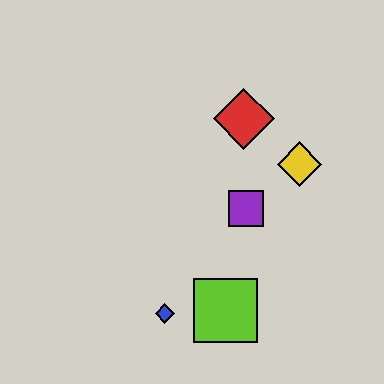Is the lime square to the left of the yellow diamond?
Yes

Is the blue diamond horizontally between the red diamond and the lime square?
No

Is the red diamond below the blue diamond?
No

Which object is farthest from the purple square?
The blue diamond is farthest from the purple square.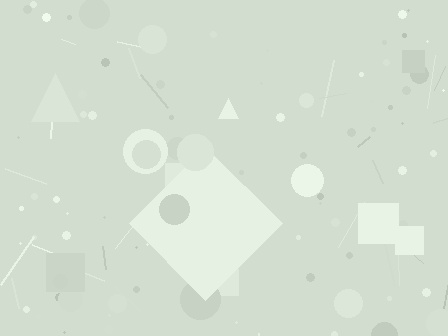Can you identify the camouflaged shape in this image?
The camouflaged shape is a diamond.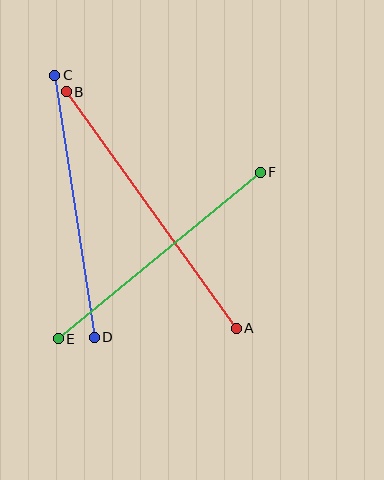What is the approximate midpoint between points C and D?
The midpoint is at approximately (74, 206) pixels.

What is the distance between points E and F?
The distance is approximately 262 pixels.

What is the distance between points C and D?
The distance is approximately 265 pixels.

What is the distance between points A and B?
The distance is approximately 291 pixels.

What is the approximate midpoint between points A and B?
The midpoint is at approximately (151, 210) pixels.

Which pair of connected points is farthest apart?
Points A and B are farthest apart.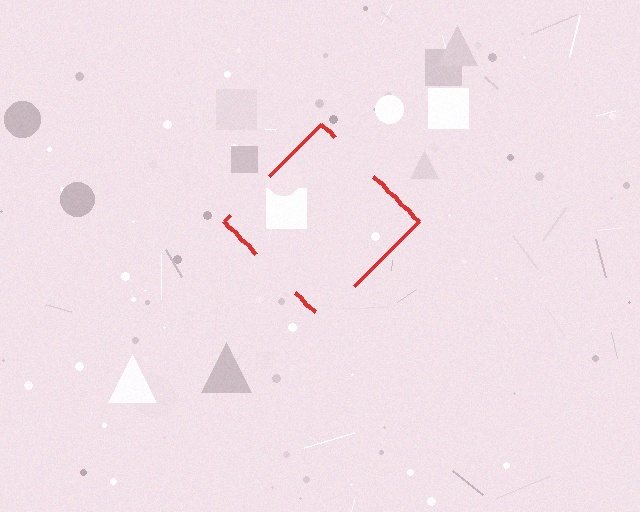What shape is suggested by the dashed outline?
The dashed outline suggests a diamond.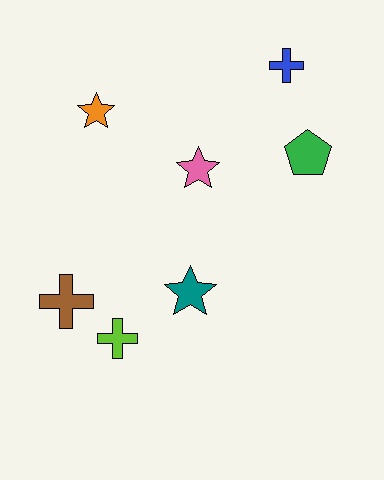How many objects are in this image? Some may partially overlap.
There are 7 objects.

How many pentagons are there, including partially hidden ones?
There is 1 pentagon.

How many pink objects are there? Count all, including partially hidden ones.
There is 1 pink object.